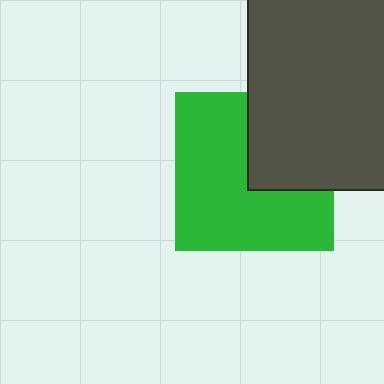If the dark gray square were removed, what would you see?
You would see the complete green square.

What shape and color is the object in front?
The object in front is a dark gray square.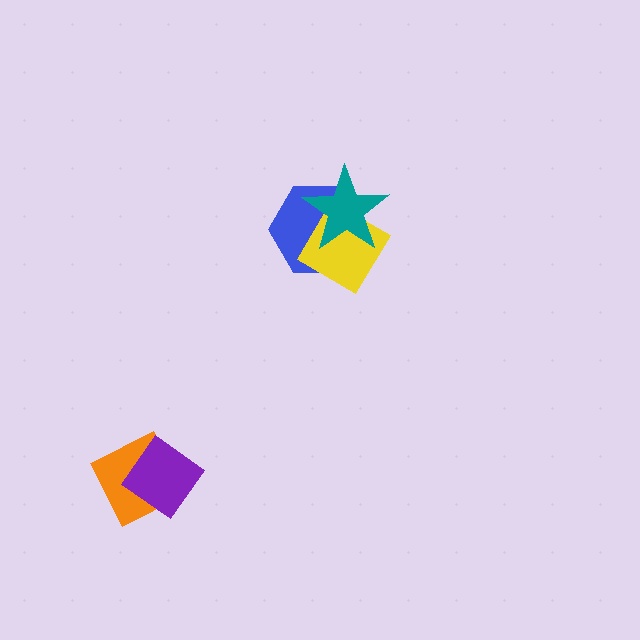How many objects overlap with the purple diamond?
1 object overlaps with the purple diamond.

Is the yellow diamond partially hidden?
Yes, it is partially covered by another shape.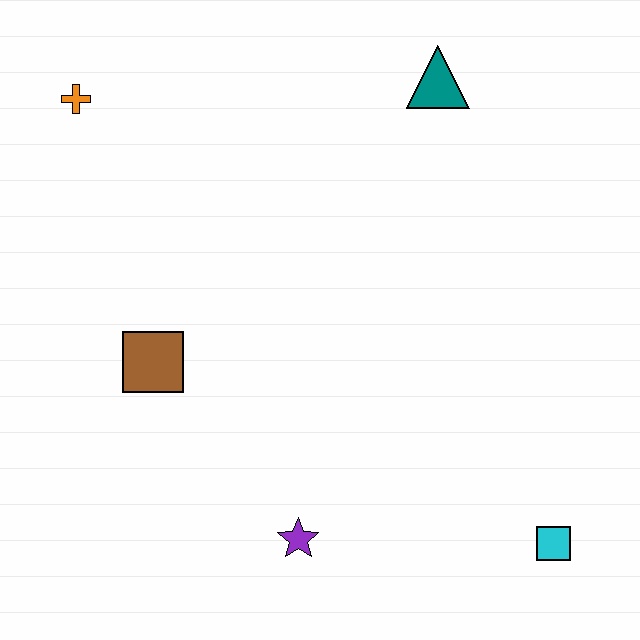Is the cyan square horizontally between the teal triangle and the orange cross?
No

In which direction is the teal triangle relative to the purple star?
The teal triangle is above the purple star.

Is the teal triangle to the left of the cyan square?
Yes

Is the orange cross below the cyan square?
No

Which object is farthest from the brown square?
The cyan square is farthest from the brown square.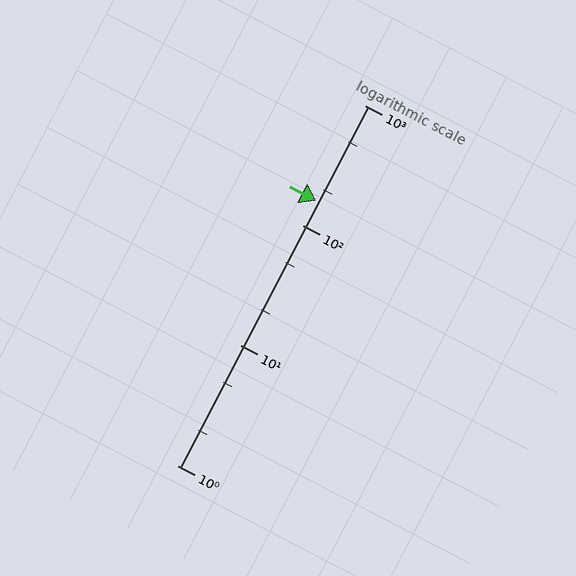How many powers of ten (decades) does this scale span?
The scale spans 3 decades, from 1 to 1000.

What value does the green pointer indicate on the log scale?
The pointer indicates approximately 160.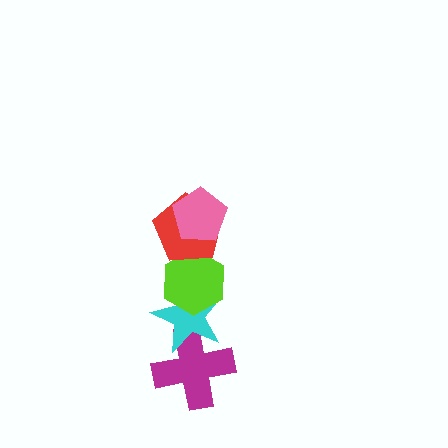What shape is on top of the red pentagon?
The pink pentagon is on top of the red pentagon.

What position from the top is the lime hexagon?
The lime hexagon is 3rd from the top.